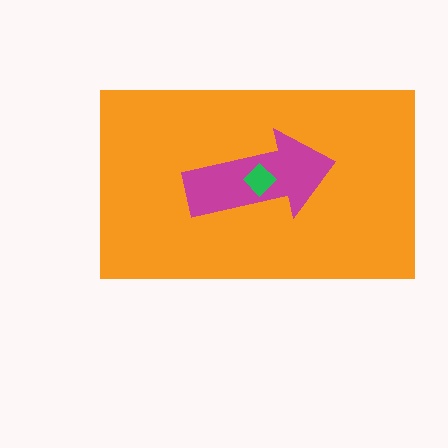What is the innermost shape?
The green diamond.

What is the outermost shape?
The orange rectangle.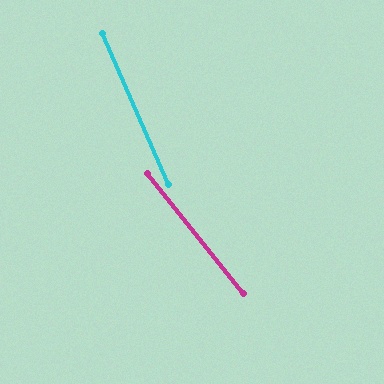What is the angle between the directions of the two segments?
Approximately 15 degrees.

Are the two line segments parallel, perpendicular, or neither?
Neither parallel nor perpendicular — they differ by about 15°.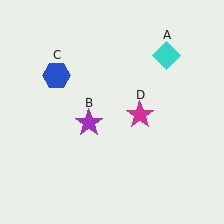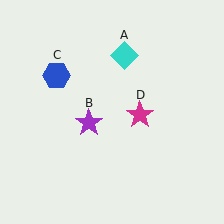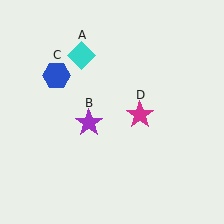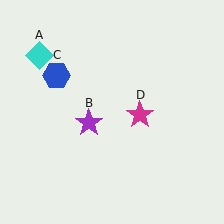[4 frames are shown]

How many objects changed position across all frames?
1 object changed position: cyan diamond (object A).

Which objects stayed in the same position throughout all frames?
Purple star (object B) and blue hexagon (object C) and magenta star (object D) remained stationary.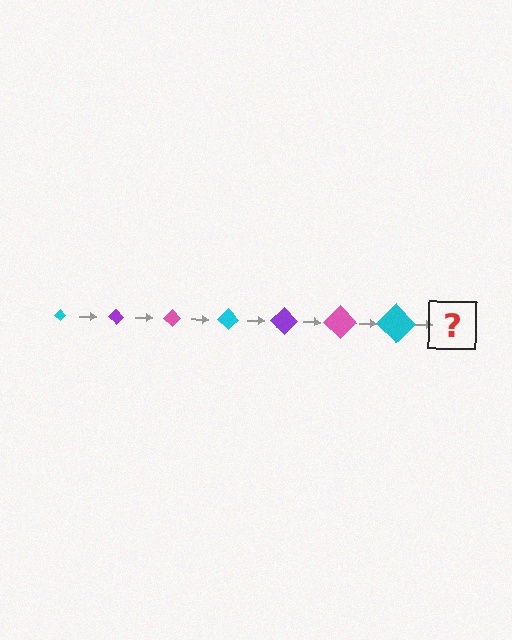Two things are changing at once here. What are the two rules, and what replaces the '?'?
The two rules are that the diamond grows larger each step and the color cycles through cyan, purple, and pink. The '?' should be a purple diamond, larger than the previous one.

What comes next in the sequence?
The next element should be a purple diamond, larger than the previous one.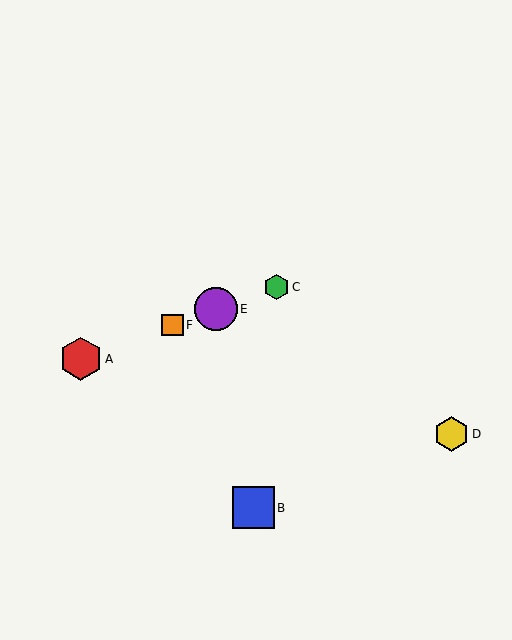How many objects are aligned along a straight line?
4 objects (A, C, E, F) are aligned along a straight line.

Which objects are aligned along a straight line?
Objects A, C, E, F are aligned along a straight line.